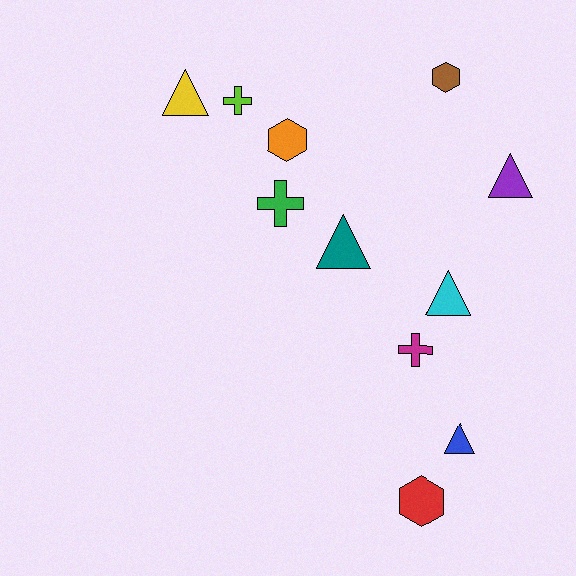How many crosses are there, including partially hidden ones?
There are 3 crosses.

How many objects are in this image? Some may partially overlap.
There are 11 objects.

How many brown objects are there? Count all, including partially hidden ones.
There is 1 brown object.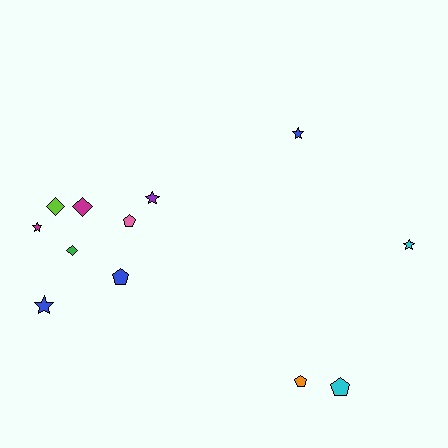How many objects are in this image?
There are 12 objects.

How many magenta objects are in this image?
There are 2 magenta objects.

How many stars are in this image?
There are 5 stars.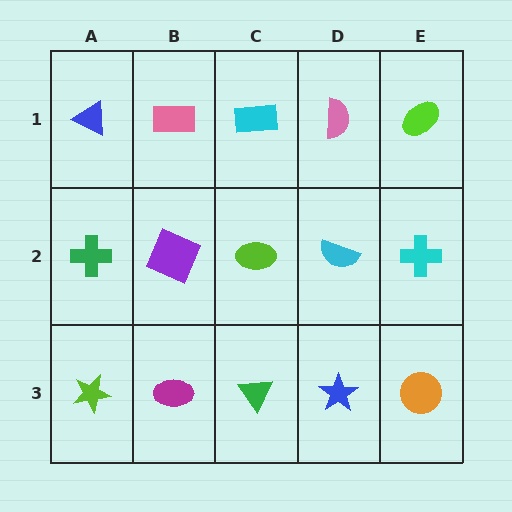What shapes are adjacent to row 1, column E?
A cyan cross (row 2, column E), a pink semicircle (row 1, column D).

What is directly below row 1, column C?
A lime ellipse.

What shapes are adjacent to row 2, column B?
A pink rectangle (row 1, column B), a magenta ellipse (row 3, column B), a green cross (row 2, column A), a lime ellipse (row 2, column C).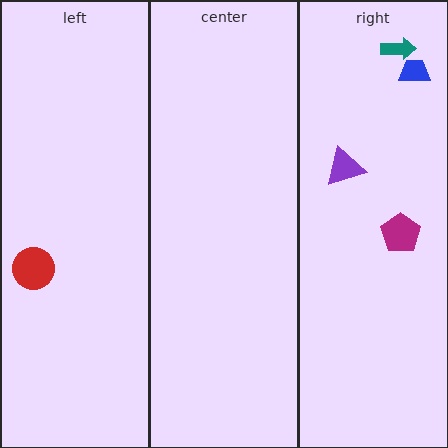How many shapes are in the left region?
1.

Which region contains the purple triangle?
The right region.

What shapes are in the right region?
The purple triangle, the blue trapezoid, the magenta pentagon, the teal arrow.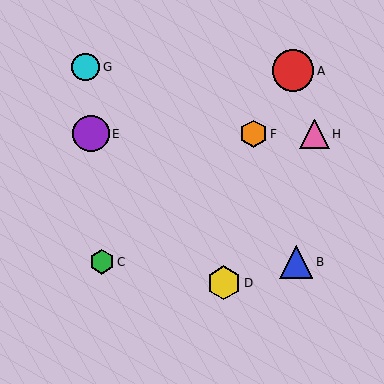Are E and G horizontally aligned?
No, E is at y≈134 and G is at y≈67.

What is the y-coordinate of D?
Object D is at y≈283.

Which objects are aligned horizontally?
Objects E, F, H are aligned horizontally.